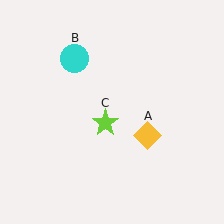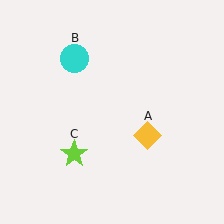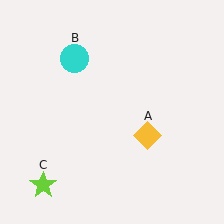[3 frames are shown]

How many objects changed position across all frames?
1 object changed position: lime star (object C).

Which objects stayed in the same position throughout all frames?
Yellow diamond (object A) and cyan circle (object B) remained stationary.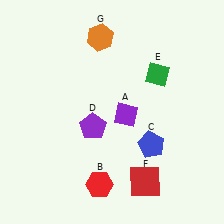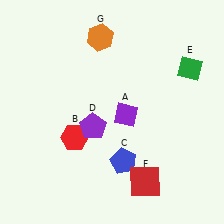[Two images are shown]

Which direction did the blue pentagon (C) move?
The blue pentagon (C) moved left.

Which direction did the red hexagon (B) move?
The red hexagon (B) moved up.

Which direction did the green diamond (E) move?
The green diamond (E) moved right.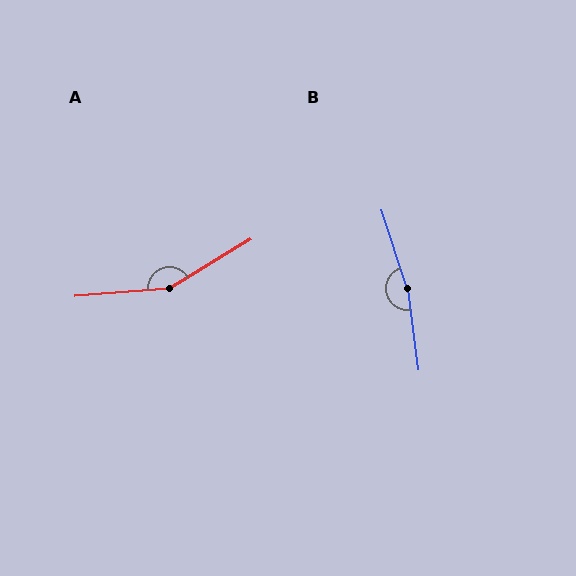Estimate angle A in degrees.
Approximately 154 degrees.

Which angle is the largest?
B, at approximately 170 degrees.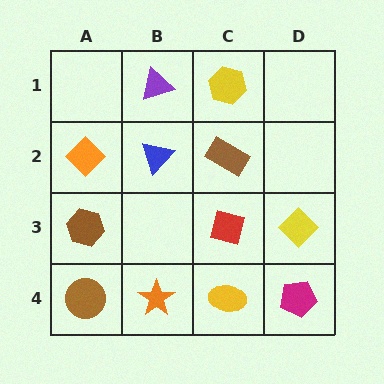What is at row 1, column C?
A yellow hexagon.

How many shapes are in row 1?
2 shapes.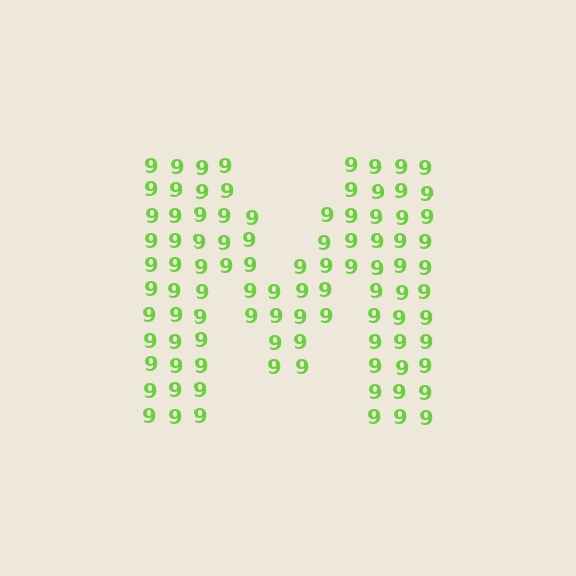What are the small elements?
The small elements are digit 9's.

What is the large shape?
The large shape is the letter M.